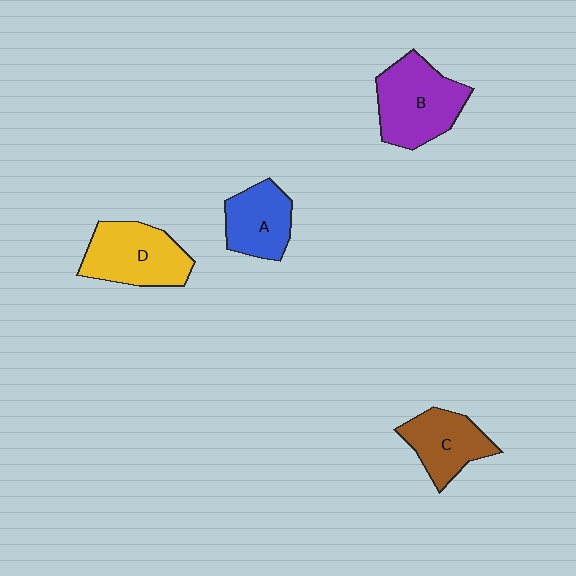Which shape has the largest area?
Shape B (purple).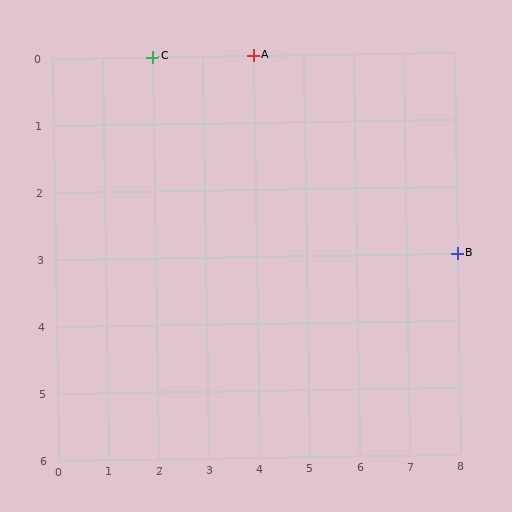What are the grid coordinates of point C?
Point C is at grid coordinates (2, 0).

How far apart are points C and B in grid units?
Points C and B are 6 columns and 3 rows apart (about 6.7 grid units diagonally).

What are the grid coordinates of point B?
Point B is at grid coordinates (8, 3).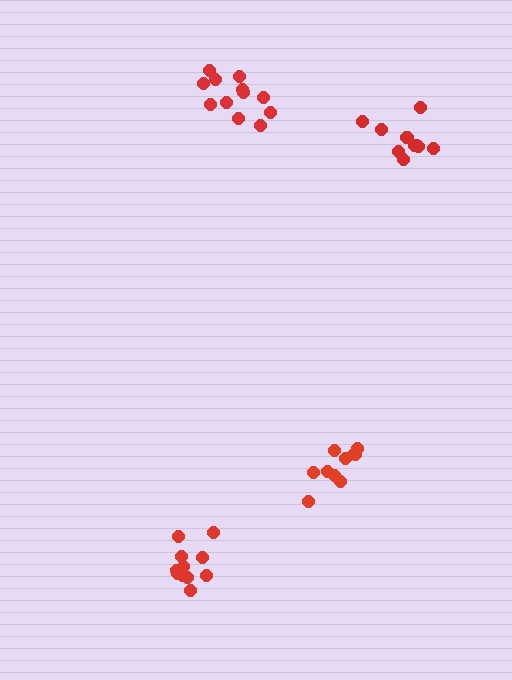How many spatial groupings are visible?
There are 4 spatial groupings.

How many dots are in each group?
Group 1: 10 dots, Group 2: 12 dots, Group 3: 11 dots, Group 4: 10 dots (43 total).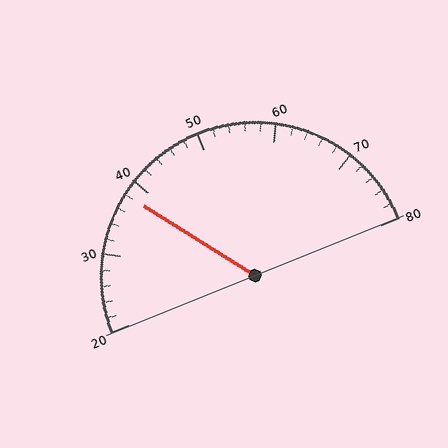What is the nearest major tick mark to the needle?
The nearest major tick mark is 40.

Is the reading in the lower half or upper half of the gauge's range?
The reading is in the lower half of the range (20 to 80).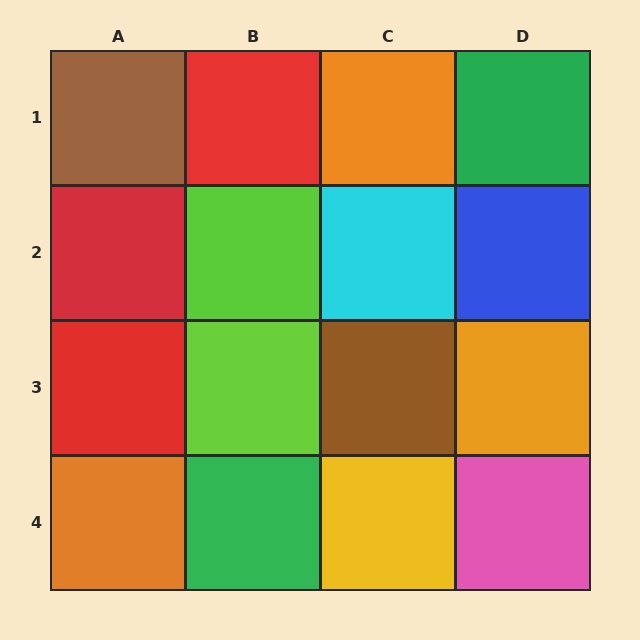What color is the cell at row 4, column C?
Yellow.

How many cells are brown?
2 cells are brown.